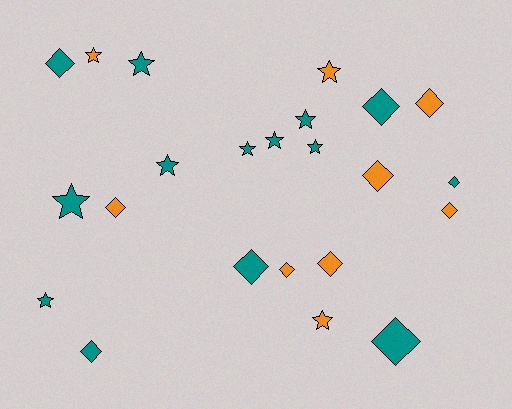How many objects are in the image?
There are 23 objects.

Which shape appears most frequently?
Diamond, with 12 objects.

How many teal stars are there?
There are 8 teal stars.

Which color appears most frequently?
Teal, with 14 objects.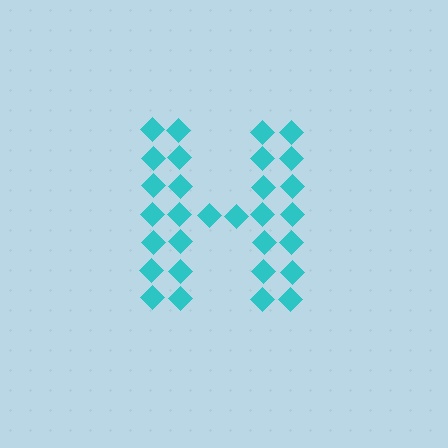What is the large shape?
The large shape is the letter H.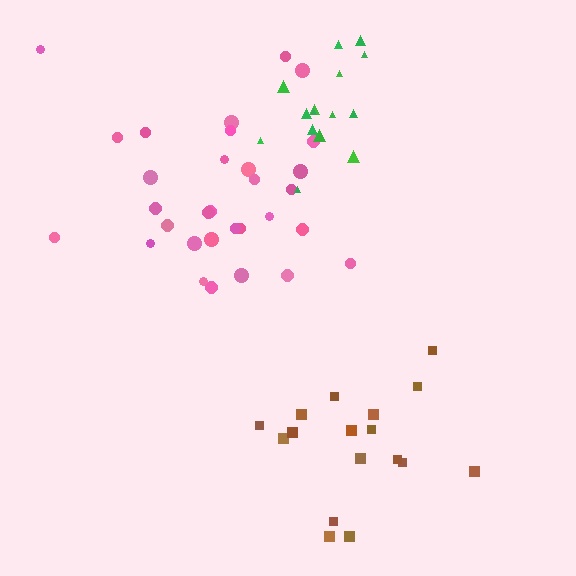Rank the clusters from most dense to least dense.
green, pink, brown.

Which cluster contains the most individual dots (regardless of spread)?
Pink (31).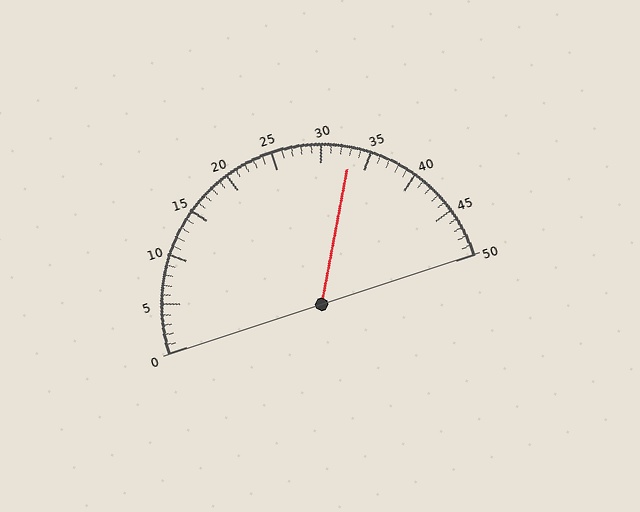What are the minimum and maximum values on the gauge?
The gauge ranges from 0 to 50.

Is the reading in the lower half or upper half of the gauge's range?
The reading is in the upper half of the range (0 to 50).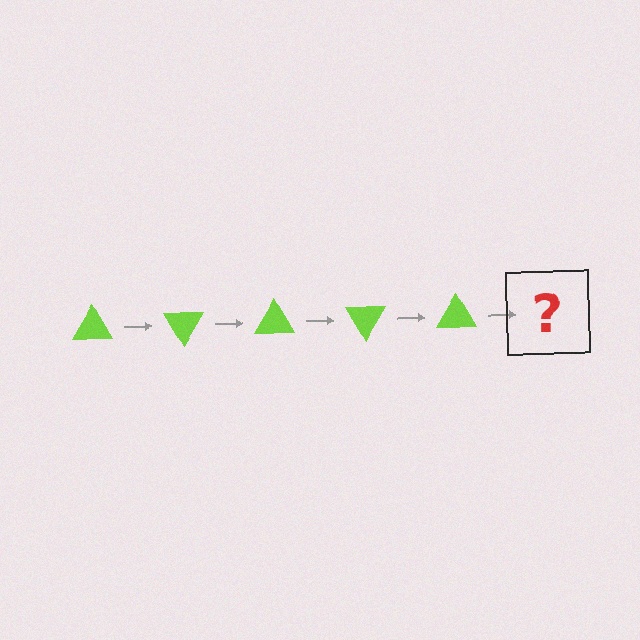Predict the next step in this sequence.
The next step is a lime triangle rotated 300 degrees.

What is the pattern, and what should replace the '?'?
The pattern is that the triangle rotates 60 degrees each step. The '?' should be a lime triangle rotated 300 degrees.